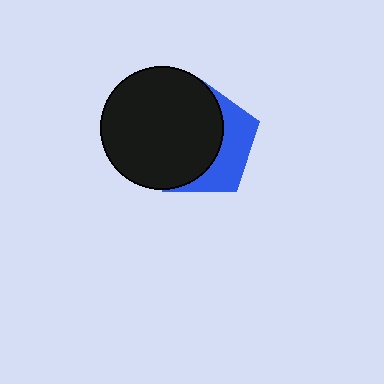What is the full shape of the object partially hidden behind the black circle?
The partially hidden object is a blue pentagon.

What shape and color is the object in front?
The object in front is a black circle.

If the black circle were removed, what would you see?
You would see the complete blue pentagon.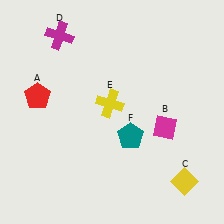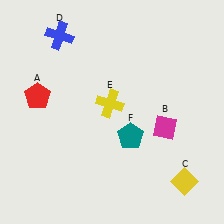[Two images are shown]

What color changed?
The cross (D) changed from magenta in Image 1 to blue in Image 2.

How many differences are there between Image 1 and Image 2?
There is 1 difference between the two images.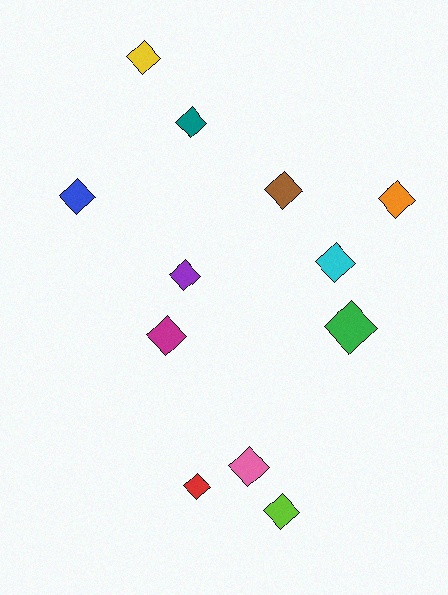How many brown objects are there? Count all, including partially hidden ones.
There is 1 brown object.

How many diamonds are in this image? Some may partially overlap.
There are 12 diamonds.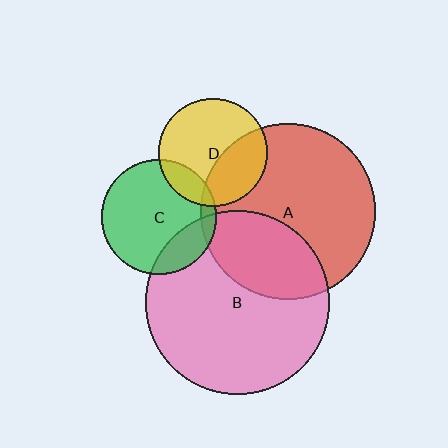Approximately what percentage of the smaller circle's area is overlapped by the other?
Approximately 35%.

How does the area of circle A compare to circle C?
Approximately 2.4 times.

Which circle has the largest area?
Circle B (pink).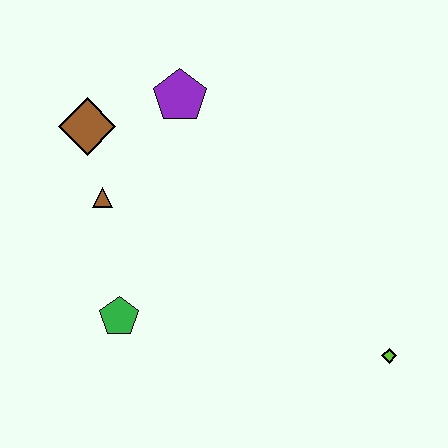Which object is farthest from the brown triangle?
The lime diamond is farthest from the brown triangle.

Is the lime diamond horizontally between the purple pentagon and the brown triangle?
No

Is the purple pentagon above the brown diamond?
Yes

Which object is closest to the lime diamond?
The green pentagon is closest to the lime diamond.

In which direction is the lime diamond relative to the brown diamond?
The lime diamond is to the right of the brown diamond.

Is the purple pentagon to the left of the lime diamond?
Yes